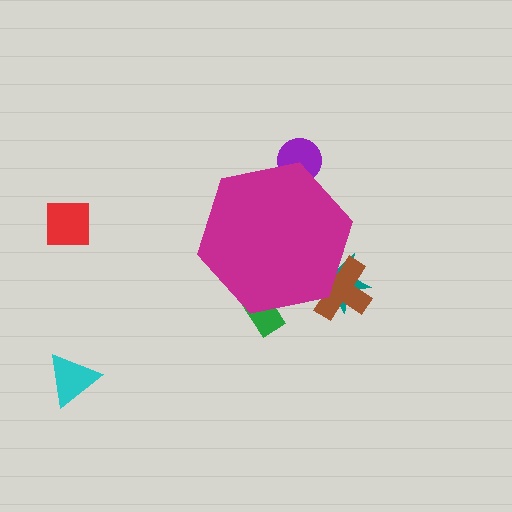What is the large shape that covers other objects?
A magenta hexagon.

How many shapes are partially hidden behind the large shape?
4 shapes are partially hidden.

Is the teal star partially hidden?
Yes, the teal star is partially hidden behind the magenta hexagon.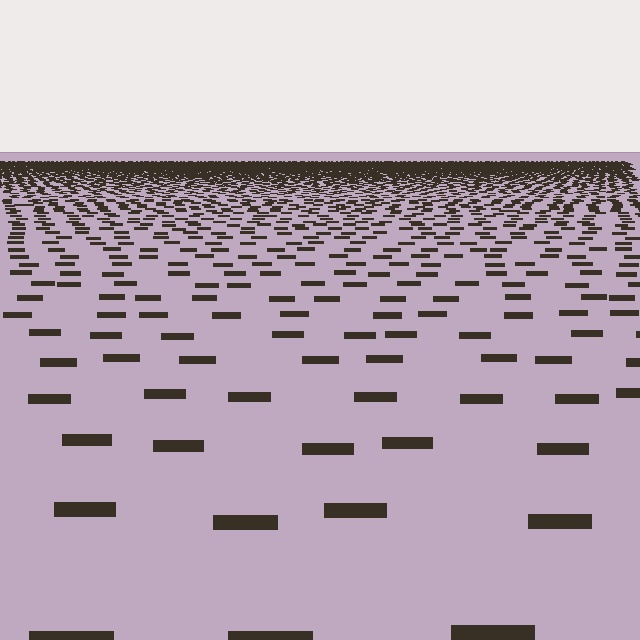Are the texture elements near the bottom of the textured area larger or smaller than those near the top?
Larger. Near the bottom, elements are closer to the viewer and appear at a bigger on-screen size.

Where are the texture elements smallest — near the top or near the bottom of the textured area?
Near the top.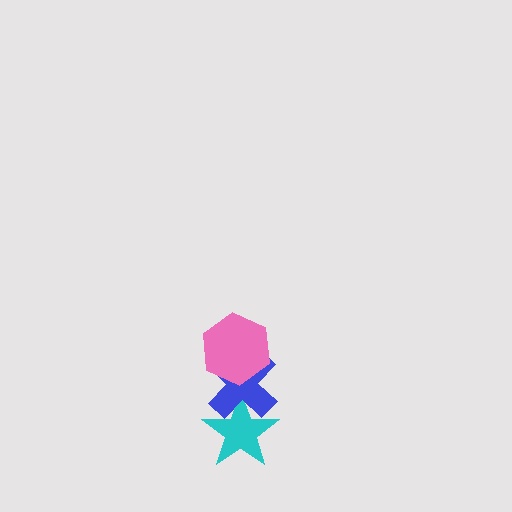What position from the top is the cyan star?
The cyan star is 3rd from the top.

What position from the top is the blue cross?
The blue cross is 2nd from the top.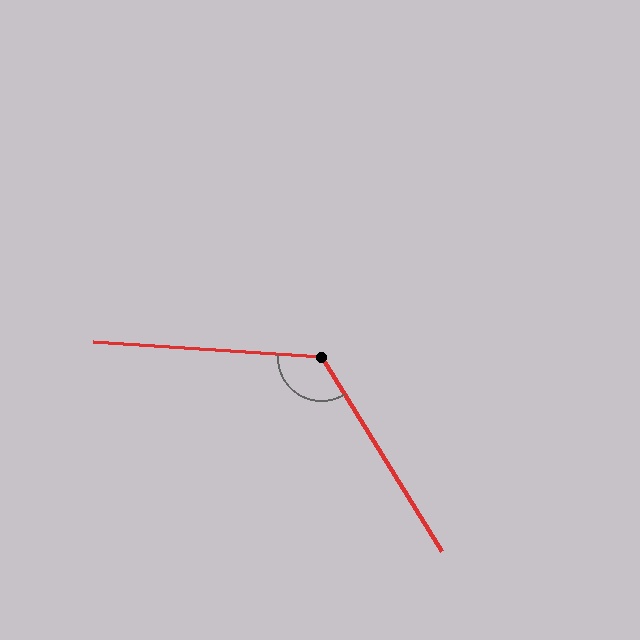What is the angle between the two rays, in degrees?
Approximately 126 degrees.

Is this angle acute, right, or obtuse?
It is obtuse.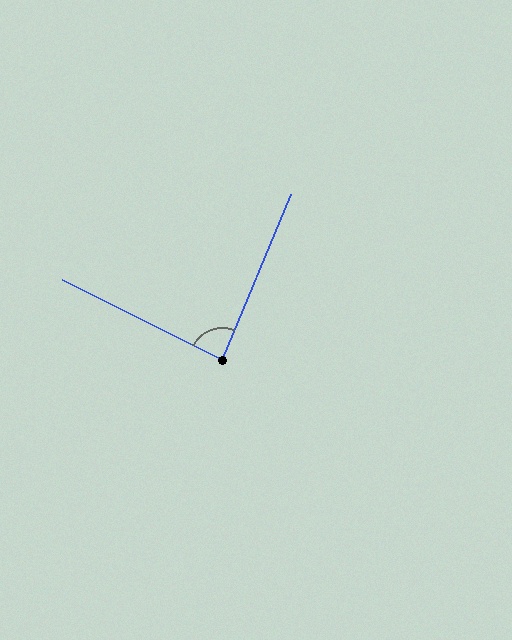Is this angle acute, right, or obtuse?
It is approximately a right angle.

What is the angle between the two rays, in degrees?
Approximately 86 degrees.